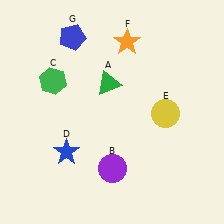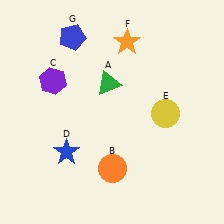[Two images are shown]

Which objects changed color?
B changed from purple to orange. C changed from green to purple.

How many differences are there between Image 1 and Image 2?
There are 2 differences between the two images.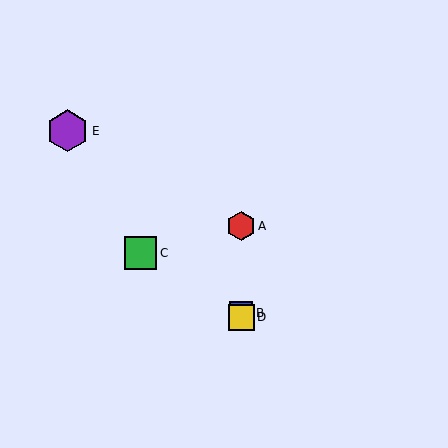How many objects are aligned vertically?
3 objects (A, B, D) are aligned vertically.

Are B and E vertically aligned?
No, B is at x≈241 and E is at x≈68.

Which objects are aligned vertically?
Objects A, B, D are aligned vertically.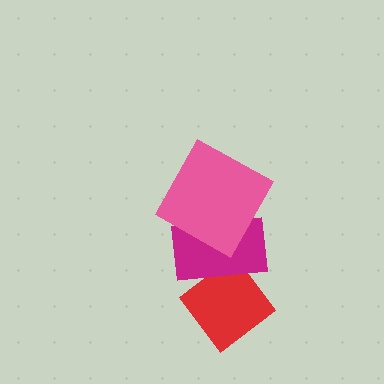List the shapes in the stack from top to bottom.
From top to bottom: the pink square, the magenta rectangle, the red diamond.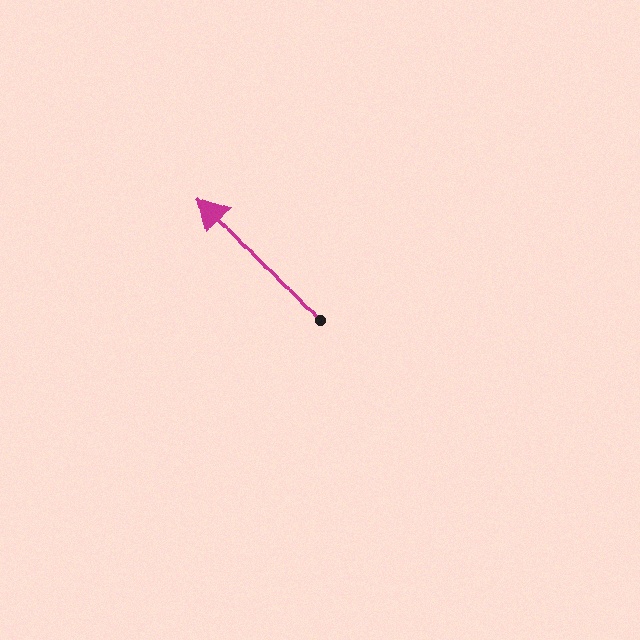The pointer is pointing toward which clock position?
Roughly 11 o'clock.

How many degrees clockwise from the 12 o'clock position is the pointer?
Approximately 317 degrees.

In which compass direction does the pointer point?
Northwest.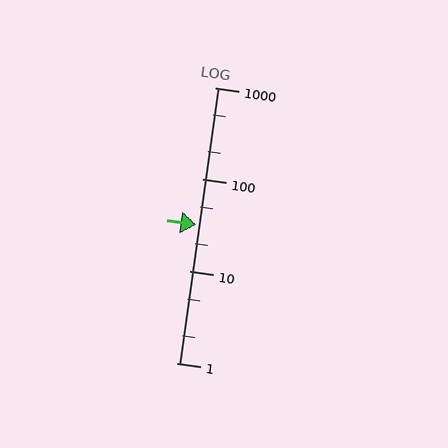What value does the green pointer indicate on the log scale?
The pointer indicates approximately 32.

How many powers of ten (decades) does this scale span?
The scale spans 3 decades, from 1 to 1000.